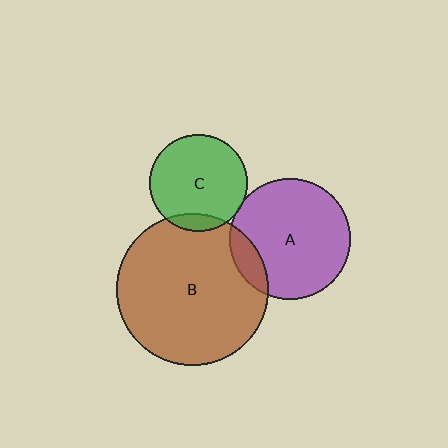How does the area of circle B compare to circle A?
Approximately 1.6 times.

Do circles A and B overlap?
Yes.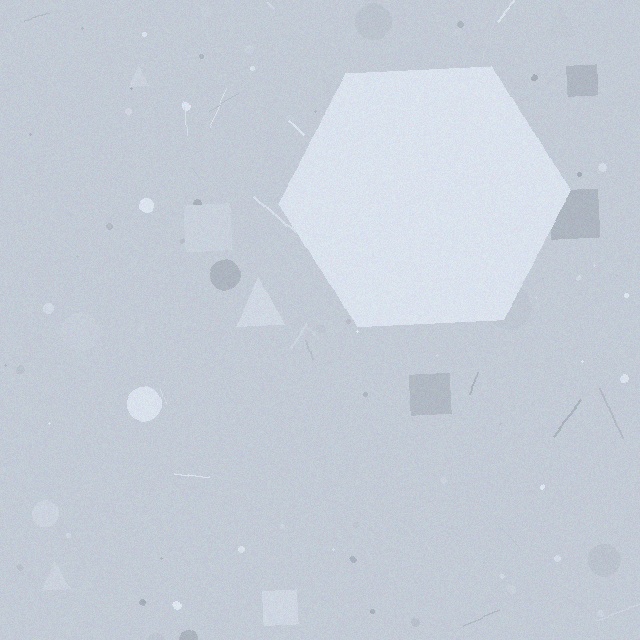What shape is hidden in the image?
A hexagon is hidden in the image.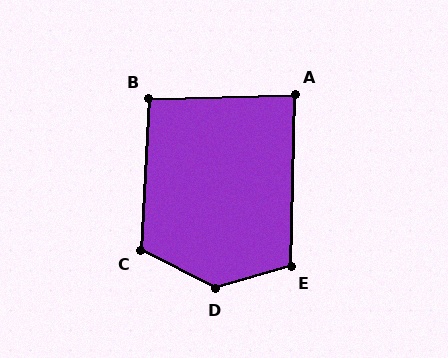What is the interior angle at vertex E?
Approximately 108 degrees (obtuse).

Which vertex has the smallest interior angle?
A, at approximately 87 degrees.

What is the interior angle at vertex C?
Approximately 114 degrees (obtuse).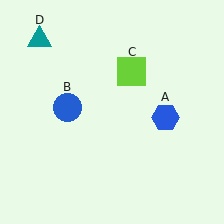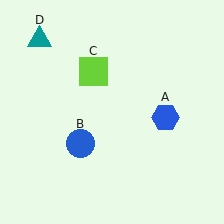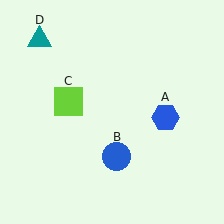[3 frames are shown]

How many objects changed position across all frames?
2 objects changed position: blue circle (object B), lime square (object C).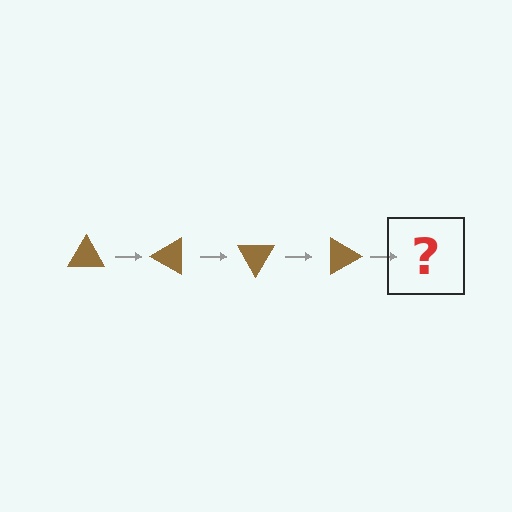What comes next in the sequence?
The next element should be a brown triangle rotated 120 degrees.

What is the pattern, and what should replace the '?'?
The pattern is that the triangle rotates 30 degrees each step. The '?' should be a brown triangle rotated 120 degrees.